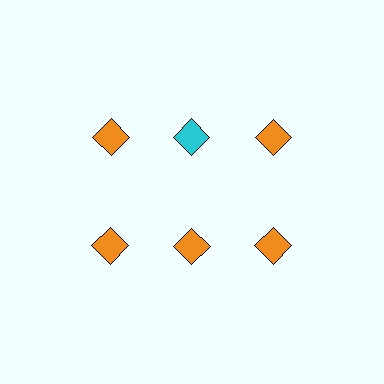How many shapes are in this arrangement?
There are 6 shapes arranged in a grid pattern.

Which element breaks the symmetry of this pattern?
The cyan diamond in the top row, second from left column breaks the symmetry. All other shapes are orange diamonds.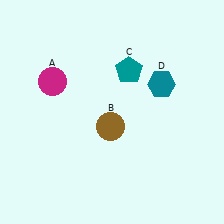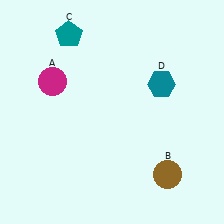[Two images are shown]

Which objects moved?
The objects that moved are: the brown circle (B), the teal pentagon (C).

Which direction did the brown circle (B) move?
The brown circle (B) moved right.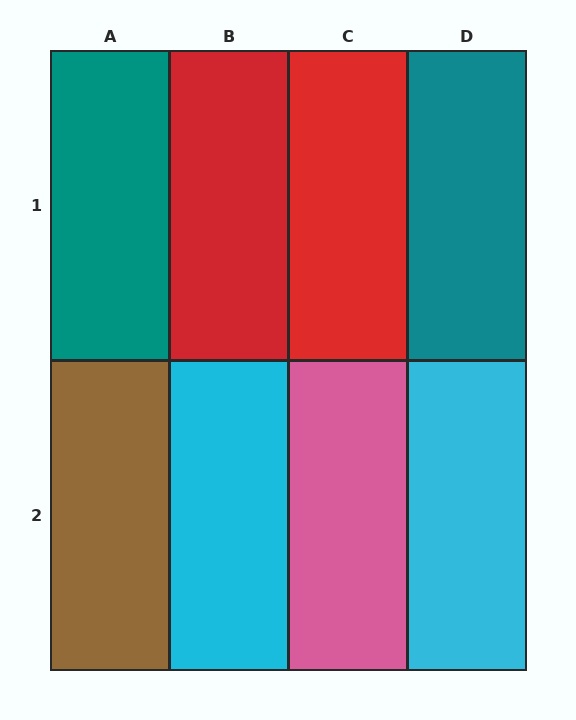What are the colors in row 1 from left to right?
Teal, red, red, teal.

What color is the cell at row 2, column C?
Pink.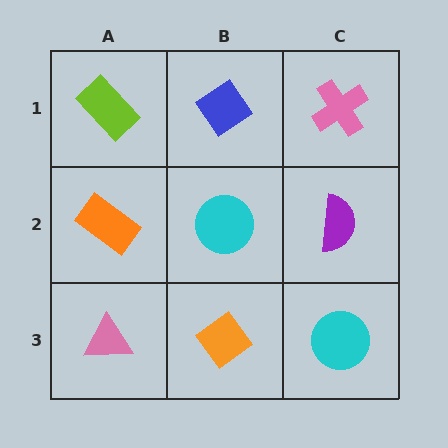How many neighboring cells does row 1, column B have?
3.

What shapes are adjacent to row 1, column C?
A purple semicircle (row 2, column C), a blue diamond (row 1, column B).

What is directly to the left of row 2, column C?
A cyan circle.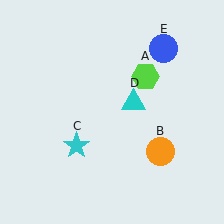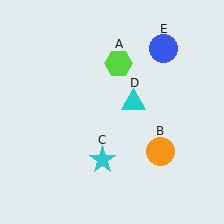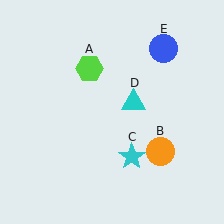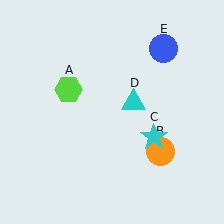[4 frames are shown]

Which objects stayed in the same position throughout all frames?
Orange circle (object B) and cyan triangle (object D) and blue circle (object E) remained stationary.